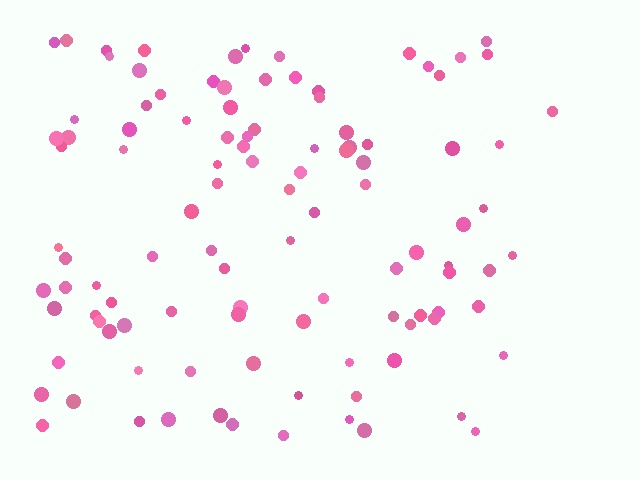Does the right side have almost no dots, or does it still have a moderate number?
Still a moderate number, just noticeably fewer than the left.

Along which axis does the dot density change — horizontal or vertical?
Horizontal.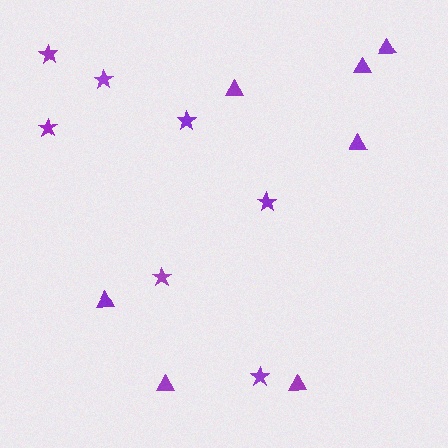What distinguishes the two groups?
There are 2 groups: one group of triangles (7) and one group of stars (7).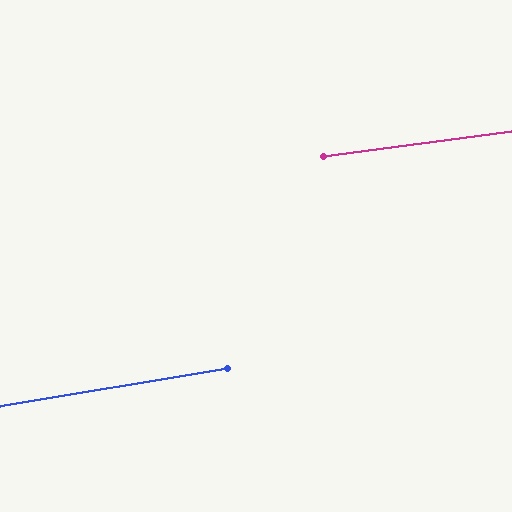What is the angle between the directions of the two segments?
Approximately 2 degrees.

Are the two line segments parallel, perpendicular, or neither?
Parallel — their directions differ by only 1.9°.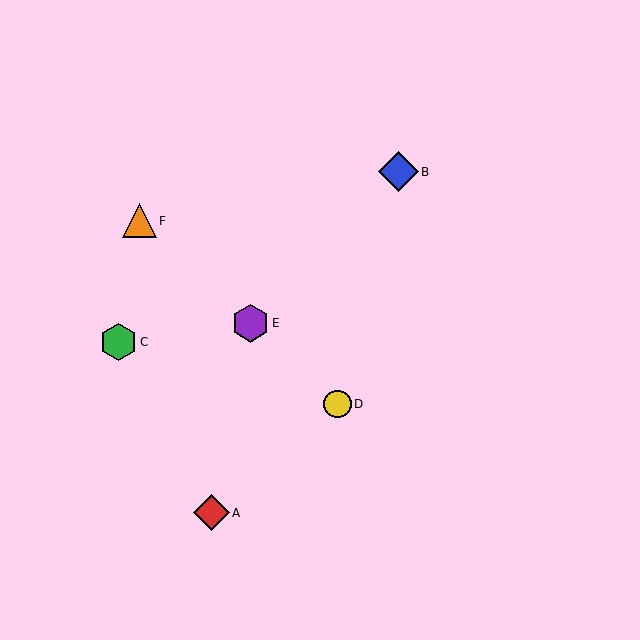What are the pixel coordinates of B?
Object B is at (398, 172).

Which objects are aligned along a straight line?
Objects D, E, F are aligned along a straight line.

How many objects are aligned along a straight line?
3 objects (D, E, F) are aligned along a straight line.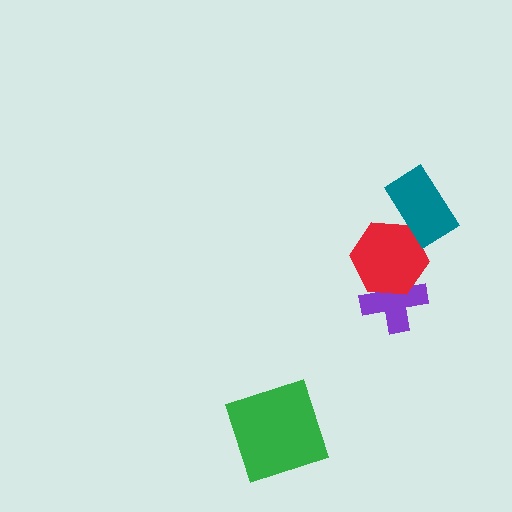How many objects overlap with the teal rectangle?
1 object overlaps with the teal rectangle.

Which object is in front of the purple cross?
The red hexagon is in front of the purple cross.